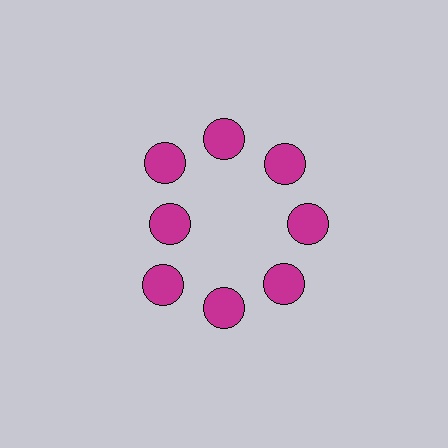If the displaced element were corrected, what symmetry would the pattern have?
It would have 8-fold rotational symmetry — the pattern would map onto itself every 45 degrees.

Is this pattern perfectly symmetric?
No. The 8 magenta circles are arranged in a ring, but one element near the 9 o'clock position is pulled inward toward the center, breaking the 8-fold rotational symmetry.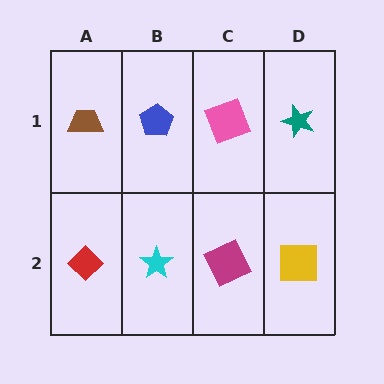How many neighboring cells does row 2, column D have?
2.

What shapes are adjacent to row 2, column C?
A pink square (row 1, column C), a cyan star (row 2, column B), a yellow square (row 2, column D).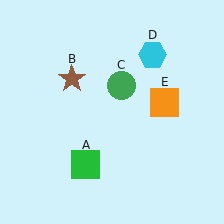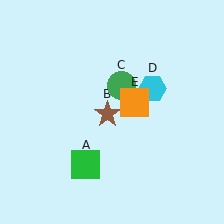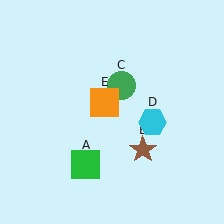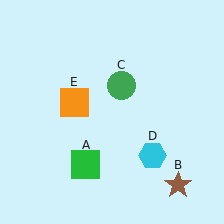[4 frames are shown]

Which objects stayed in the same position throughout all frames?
Green square (object A) and green circle (object C) remained stationary.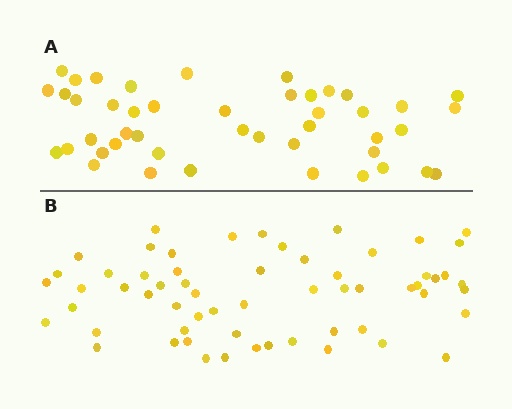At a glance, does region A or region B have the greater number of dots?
Region B (the bottom region) has more dots.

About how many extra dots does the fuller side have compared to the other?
Region B has approximately 15 more dots than region A.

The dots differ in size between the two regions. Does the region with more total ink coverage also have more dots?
No. Region A has more total ink coverage because its dots are larger, but region B actually contains more individual dots. Total area can be misleading — the number of items is what matters here.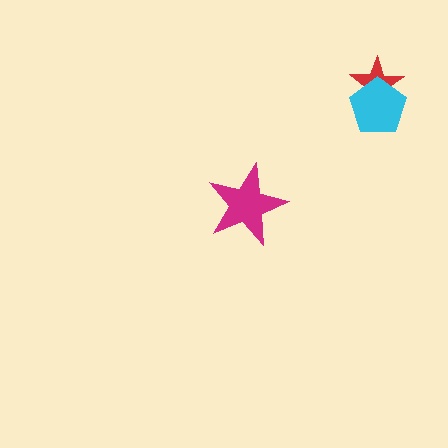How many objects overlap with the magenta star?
0 objects overlap with the magenta star.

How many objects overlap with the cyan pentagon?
1 object overlaps with the cyan pentagon.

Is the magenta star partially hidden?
No, no other shape covers it.